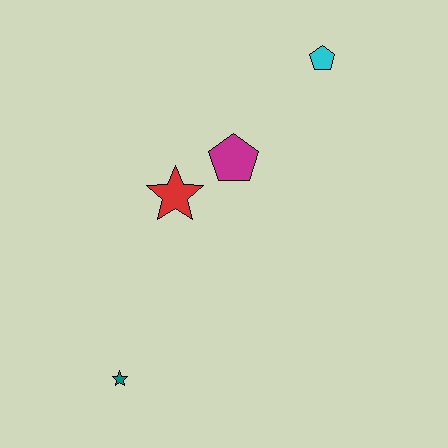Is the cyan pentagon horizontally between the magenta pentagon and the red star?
No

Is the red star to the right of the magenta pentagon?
No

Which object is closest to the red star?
The magenta pentagon is closest to the red star.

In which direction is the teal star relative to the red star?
The teal star is below the red star.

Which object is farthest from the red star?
The cyan pentagon is farthest from the red star.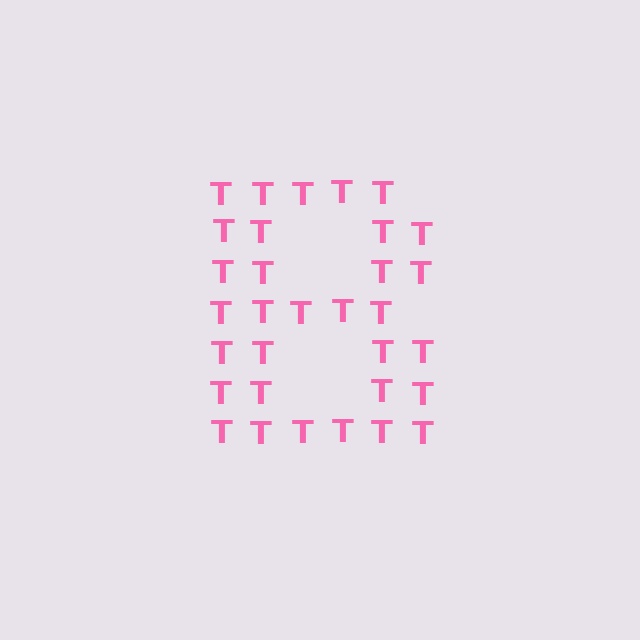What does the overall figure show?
The overall figure shows the letter B.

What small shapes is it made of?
It is made of small letter T's.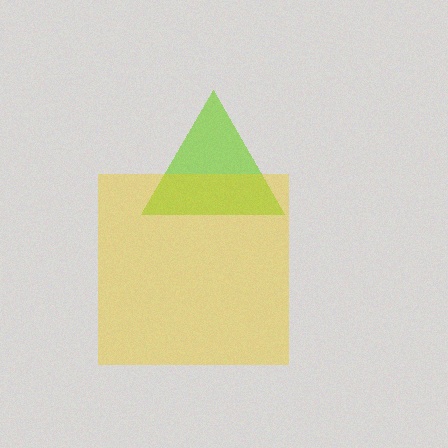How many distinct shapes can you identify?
There are 2 distinct shapes: a lime triangle, a yellow square.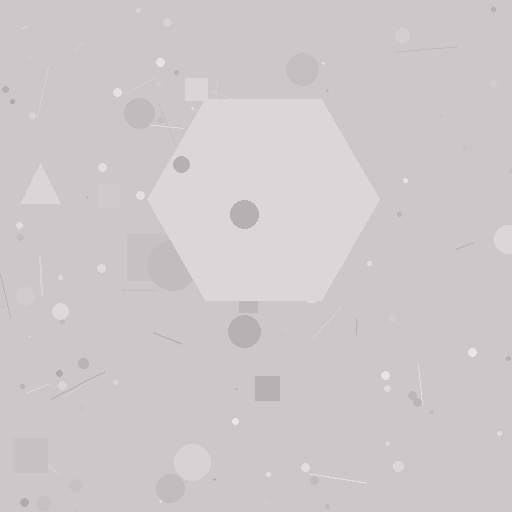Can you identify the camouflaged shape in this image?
The camouflaged shape is a hexagon.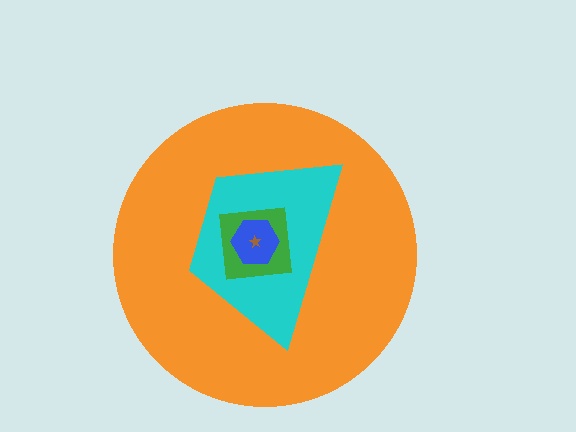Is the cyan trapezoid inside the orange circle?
Yes.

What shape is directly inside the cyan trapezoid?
The green square.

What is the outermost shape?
The orange circle.